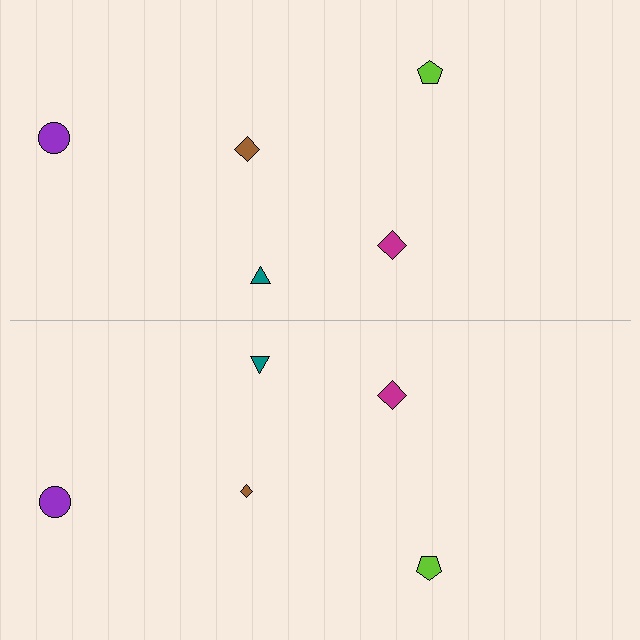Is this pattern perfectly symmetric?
No, the pattern is not perfectly symmetric. The brown diamond on the bottom side has a different size than its mirror counterpart.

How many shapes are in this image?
There are 10 shapes in this image.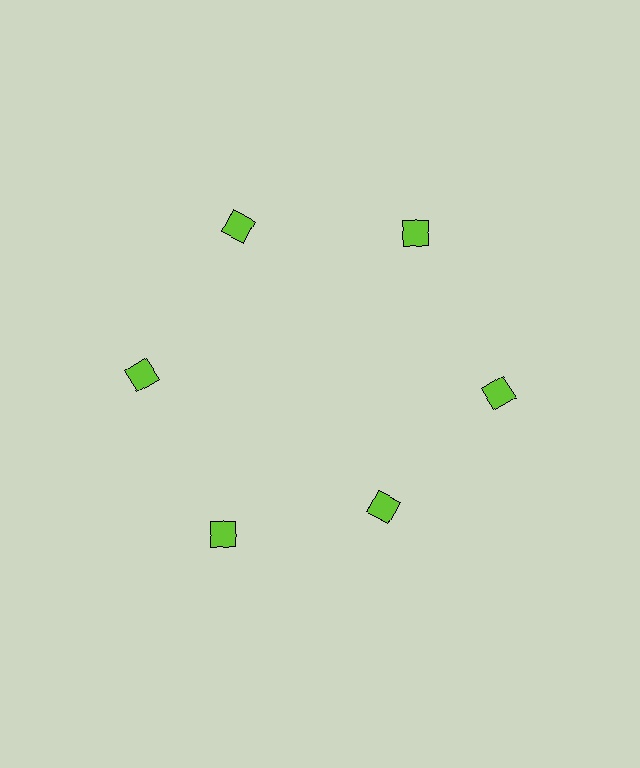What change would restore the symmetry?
The symmetry would be restored by moving it outward, back onto the ring so that all 6 squares sit at equal angles and equal distance from the center.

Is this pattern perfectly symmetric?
No. The 6 lime squares are arranged in a ring, but one element near the 5 o'clock position is pulled inward toward the center, breaking the 6-fold rotational symmetry.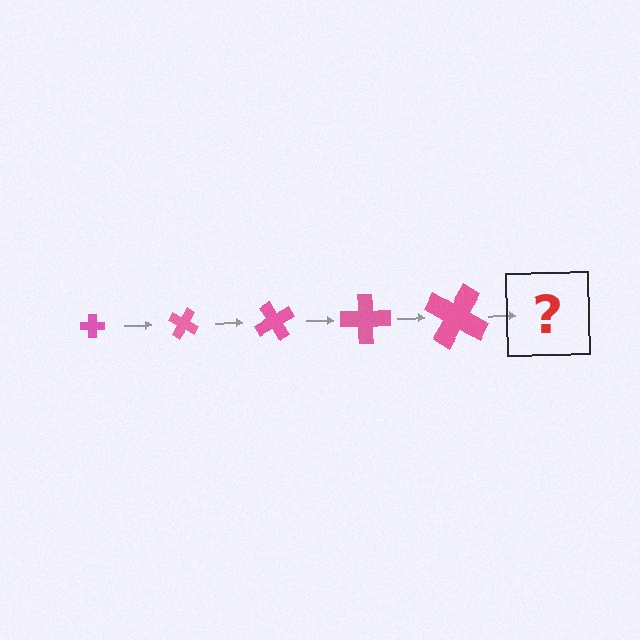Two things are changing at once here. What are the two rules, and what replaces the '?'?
The two rules are that the cross grows larger each step and it rotates 30 degrees each step. The '?' should be a cross, larger than the previous one and rotated 150 degrees from the start.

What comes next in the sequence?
The next element should be a cross, larger than the previous one and rotated 150 degrees from the start.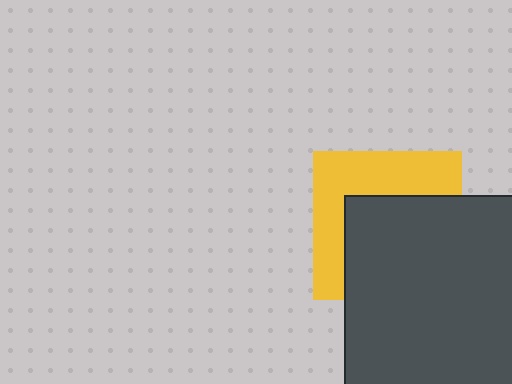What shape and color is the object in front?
The object in front is a dark gray square.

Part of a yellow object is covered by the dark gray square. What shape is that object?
It is a square.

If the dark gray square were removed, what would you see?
You would see the complete yellow square.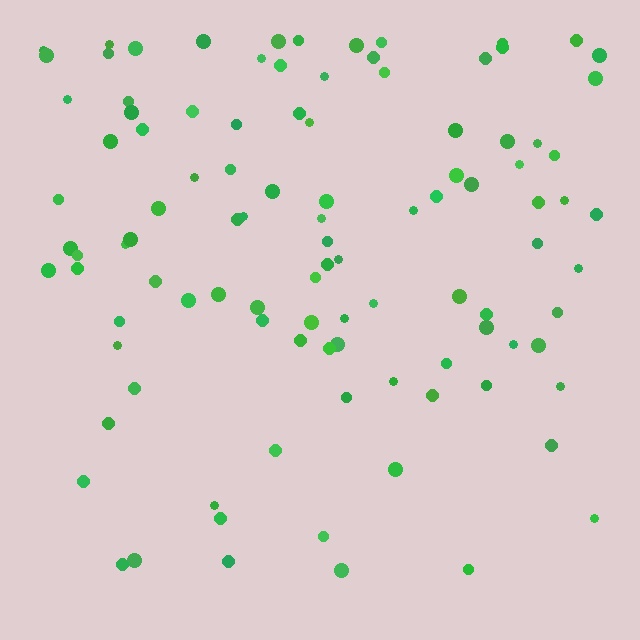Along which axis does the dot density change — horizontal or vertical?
Vertical.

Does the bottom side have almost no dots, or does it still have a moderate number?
Still a moderate number, just noticeably fewer than the top.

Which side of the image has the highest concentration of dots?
The top.